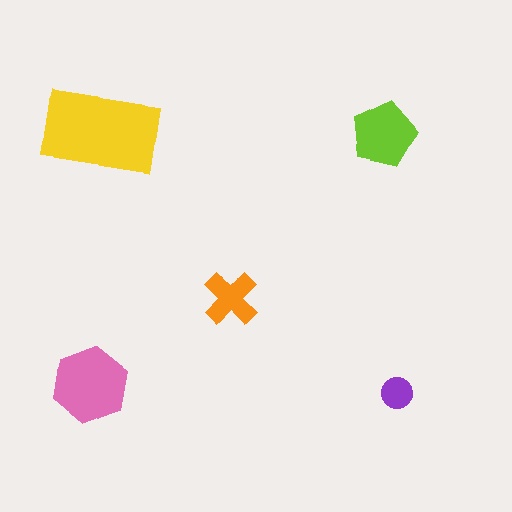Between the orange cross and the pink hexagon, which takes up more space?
The pink hexagon.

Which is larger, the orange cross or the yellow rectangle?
The yellow rectangle.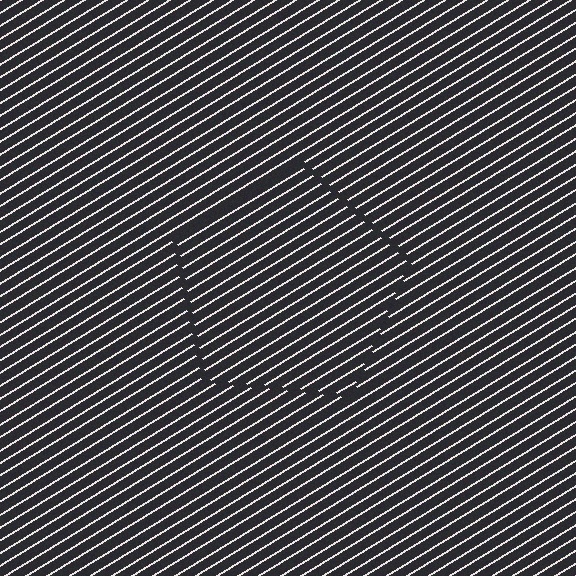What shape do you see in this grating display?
An illusory pentagon. The interior of the shape contains the same grating, shifted by half a period — the contour is defined by the phase discontinuity where line-ends from the inner and outer gratings abut.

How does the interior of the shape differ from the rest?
The interior of the shape contains the same grating, shifted by half a period — the contour is defined by the phase discontinuity where line-ends from the inner and outer gratings abut.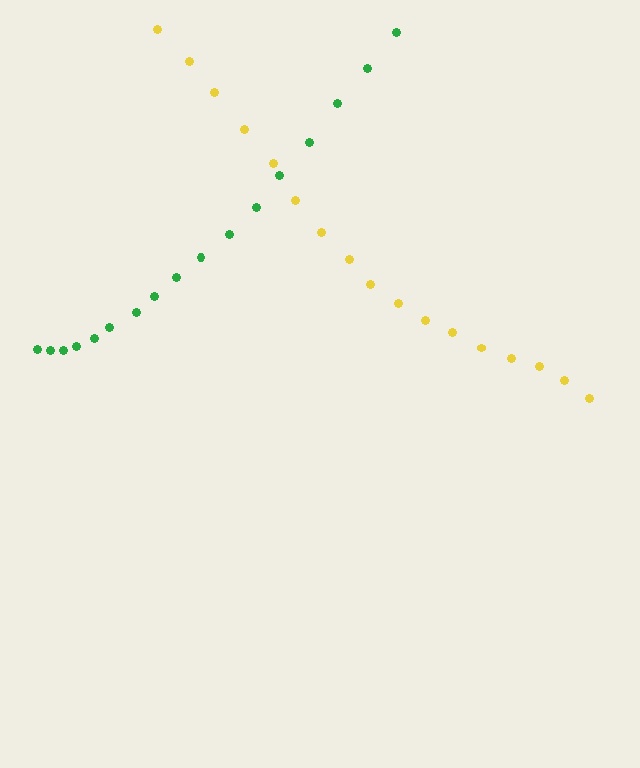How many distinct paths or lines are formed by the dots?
There are 2 distinct paths.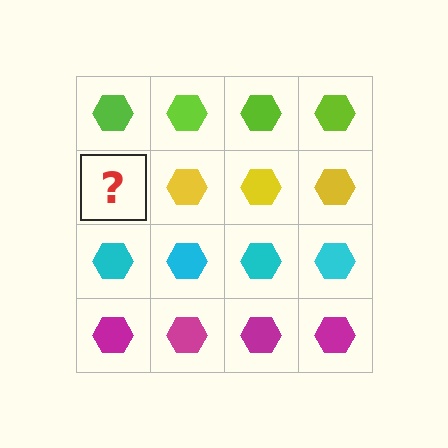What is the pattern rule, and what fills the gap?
The rule is that each row has a consistent color. The gap should be filled with a yellow hexagon.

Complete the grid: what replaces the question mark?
The question mark should be replaced with a yellow hexagon.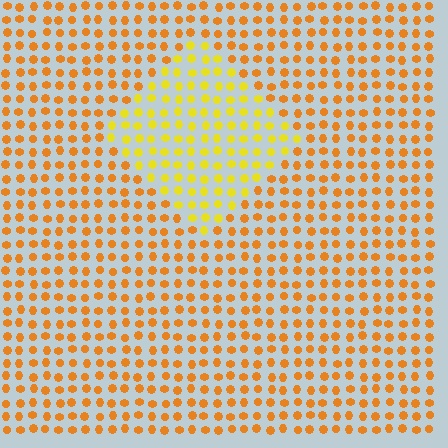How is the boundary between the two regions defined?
The boundary is defined purely by a slight shift in hue (about 28 degrees). Spacing, size, and orientation are identical on both sides.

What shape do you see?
I see a diamond.